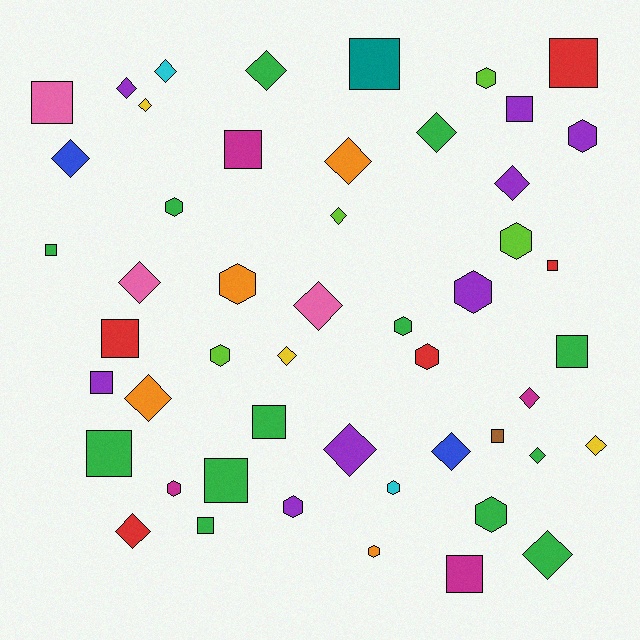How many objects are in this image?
There are 50 objects.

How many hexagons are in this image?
There are 14 hexagons.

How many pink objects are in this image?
There are 3 pink objects.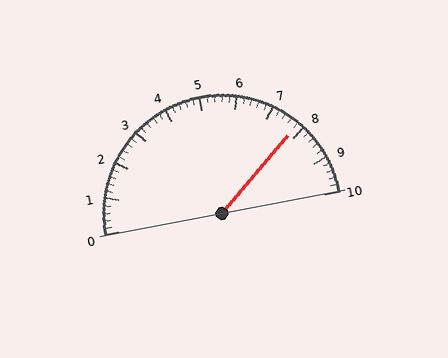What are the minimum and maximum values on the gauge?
The gauge ranges from 0 to 10.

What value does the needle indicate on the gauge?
The needle indicates approximately 7.8.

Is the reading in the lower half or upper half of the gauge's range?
The reading is in the upper half of the range (0 to 10).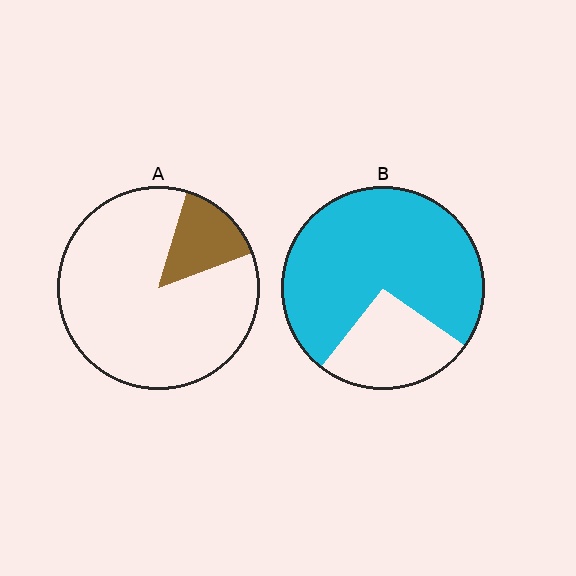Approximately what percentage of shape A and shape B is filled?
A is approximately 15% and B is approximately 75%.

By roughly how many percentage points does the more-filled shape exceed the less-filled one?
By roughly 60 percentage points (B over A).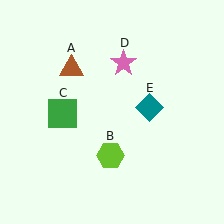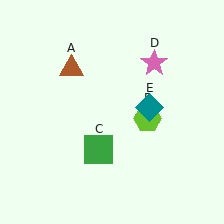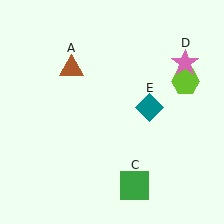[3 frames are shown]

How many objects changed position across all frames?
3 objects changed position: lime hexagon (object B), green square (object C), pink star (object D).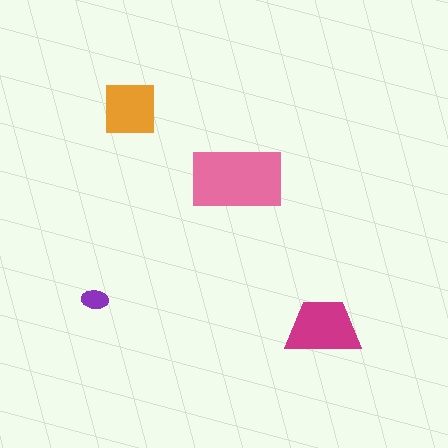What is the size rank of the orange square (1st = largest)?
3rd.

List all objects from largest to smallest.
The pink rectangle, the magenta trapezoid, the orange square, the purple ellipse.